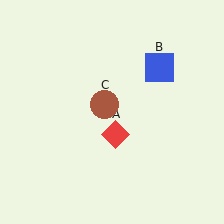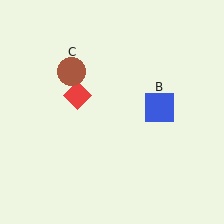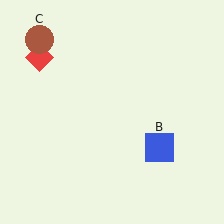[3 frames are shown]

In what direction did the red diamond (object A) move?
The red diamond (object A) moved up and to the left.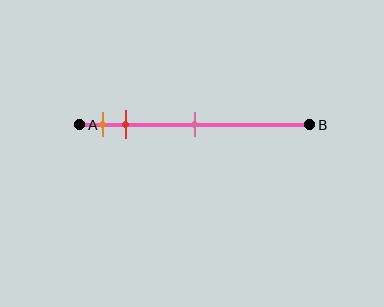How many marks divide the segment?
There are 3 marks dividing the segment.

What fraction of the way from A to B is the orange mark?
The orange mark is approximately 10% (0.1) of the way from A to B.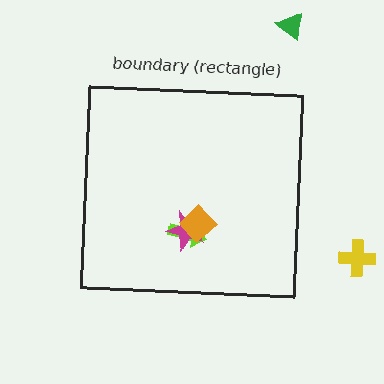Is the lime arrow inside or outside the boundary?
Inside.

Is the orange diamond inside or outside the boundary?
Inside.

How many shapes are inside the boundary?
3 inside, 2 outside.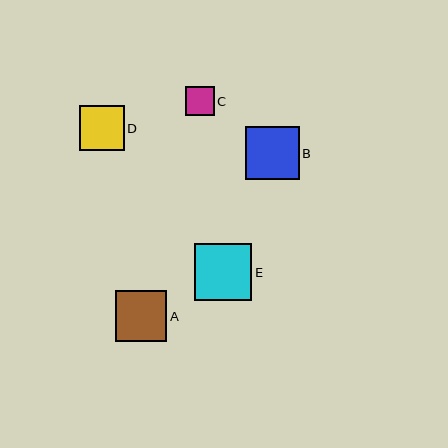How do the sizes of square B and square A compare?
Square B and square A are approximately the same size.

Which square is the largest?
Square E is the largest with a size of approximately 57 pixels.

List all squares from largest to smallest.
From largest to smallest: E, B, A, D, C.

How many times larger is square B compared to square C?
Square B is approximately 1.8 times the size of square C.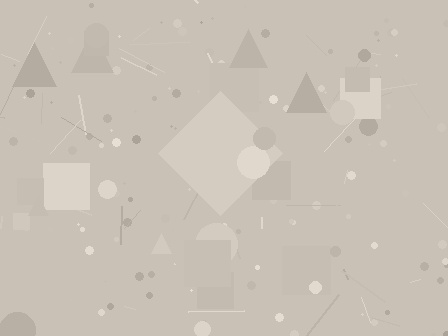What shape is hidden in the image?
A diamond is hidden in the image.